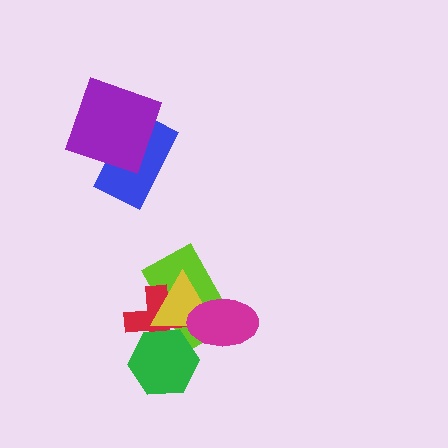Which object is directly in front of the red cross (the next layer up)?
The yellow triangle is directly in front of the red cross.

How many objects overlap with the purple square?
1 object overlaps with the purple square.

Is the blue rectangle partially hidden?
Yes, it is partially covered by another shape.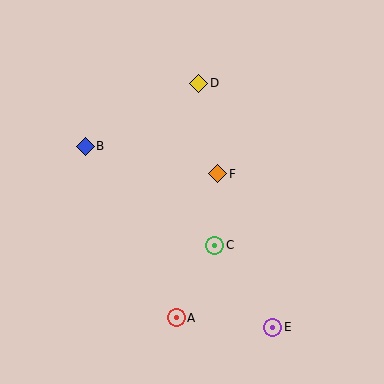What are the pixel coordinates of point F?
Point F is at (218, 174).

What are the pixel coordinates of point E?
Point E is at (273, 327).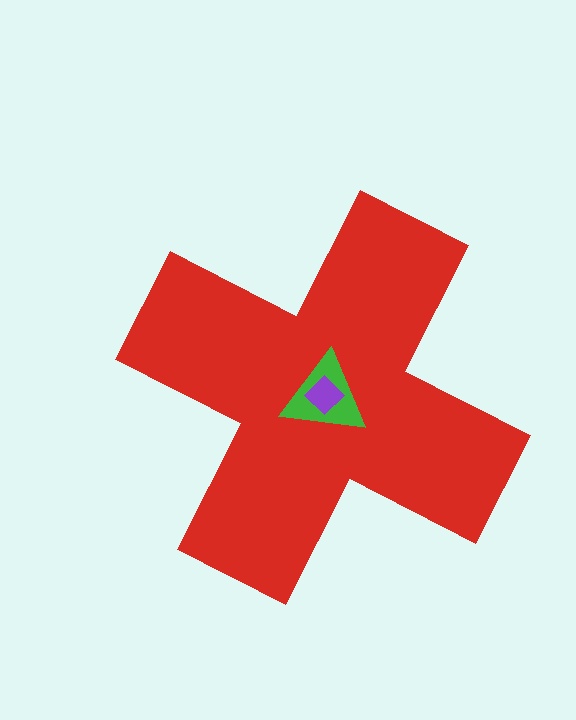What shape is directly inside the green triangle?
The purple diamond.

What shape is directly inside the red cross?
The green triangle.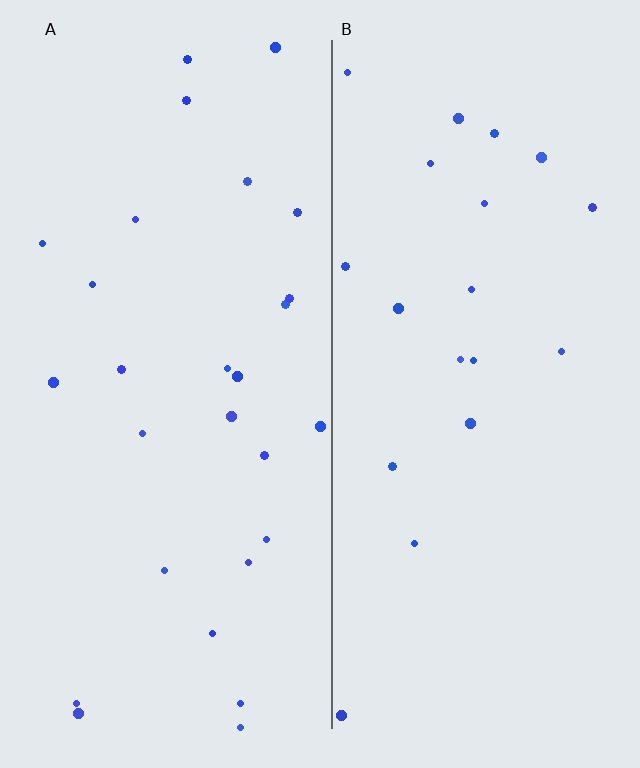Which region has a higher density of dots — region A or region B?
A (the left).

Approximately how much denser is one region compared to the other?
Approximately 1.4× — region A over region B.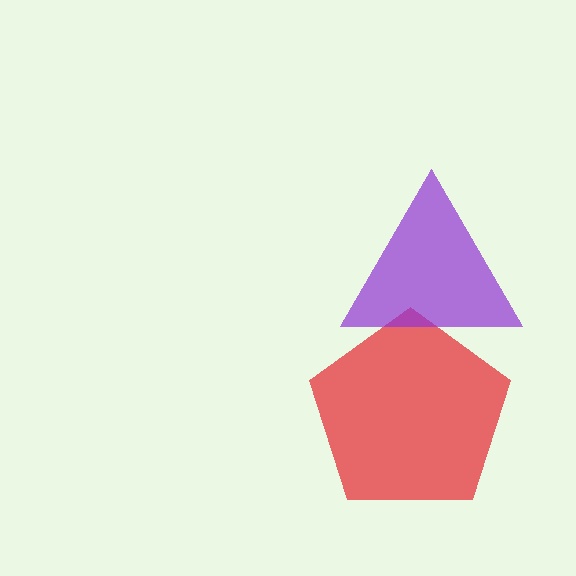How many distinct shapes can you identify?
There are 2 distinct shapes: a red pentagon, a purple triangle.